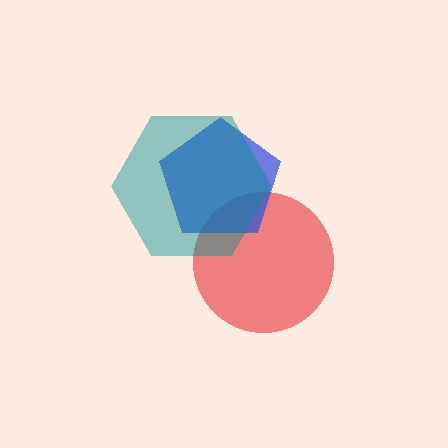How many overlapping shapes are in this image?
There are 3 overlapping shapes in the image.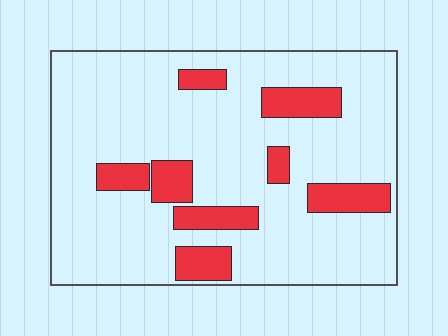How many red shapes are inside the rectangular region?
8.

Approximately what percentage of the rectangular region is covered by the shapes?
Approximately 15%.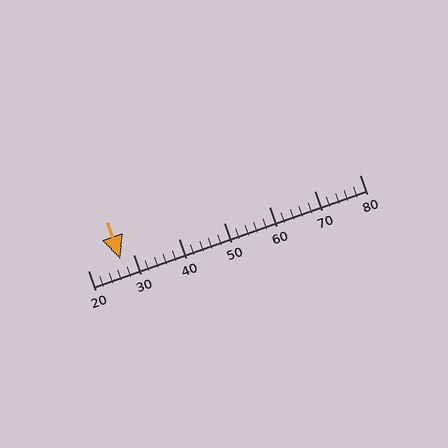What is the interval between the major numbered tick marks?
The major tick marks are spaced 10 units apart.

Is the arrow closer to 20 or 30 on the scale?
The arrow is closer to 30.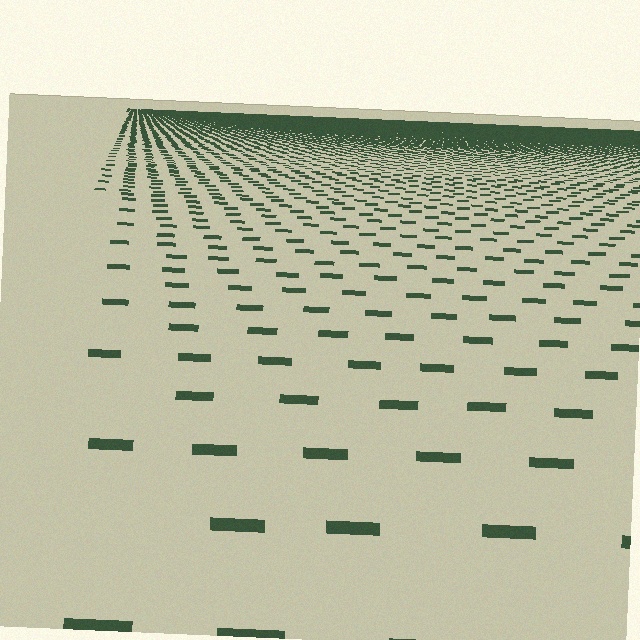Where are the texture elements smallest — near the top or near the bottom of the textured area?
Near the top.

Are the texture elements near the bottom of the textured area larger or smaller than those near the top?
Larger. Near the bottom, elements are closer to the viewer and appear at a bigger on-screen size.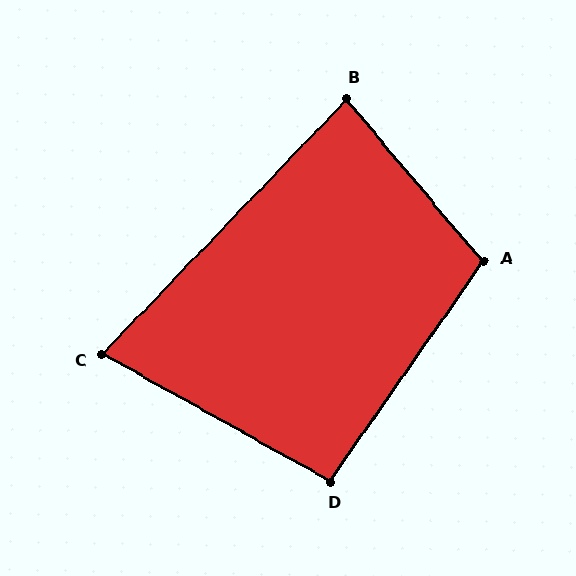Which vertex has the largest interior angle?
A, at approximately 105 degrees.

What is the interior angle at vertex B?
Approximately 84 degrees (acute).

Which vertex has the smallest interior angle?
C, at approximately 75 degrees.